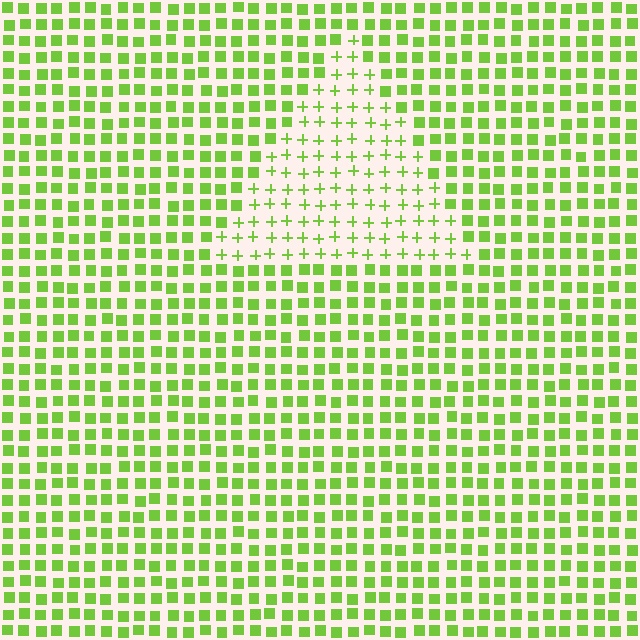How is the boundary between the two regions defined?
The boundary is defined by a change in element shape: plus signs inside vs. squares outside. All elements share the same color and spacing.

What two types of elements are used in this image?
The image uses plus signs inside the triangle region and squares outside it.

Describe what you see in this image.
The image is filled with small lime elements arranged in a uniform grid. A triangle-shaped region contains plus signs, while the surrounding area contains squares. The boundary is defined purely by the change in element shape.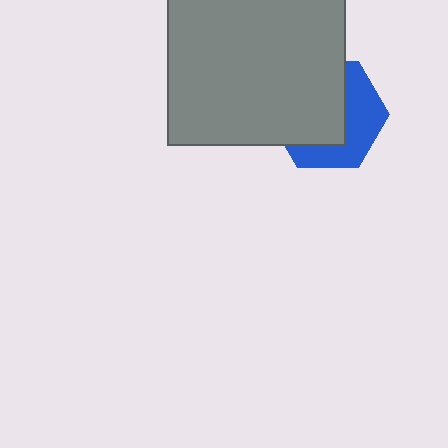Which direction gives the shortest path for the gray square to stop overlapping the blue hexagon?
Moving toward the upper-left gives the shortest separation.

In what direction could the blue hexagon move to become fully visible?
The blue hexagon could move toward the lower-right. That would shift it out from behind the gray square entirely.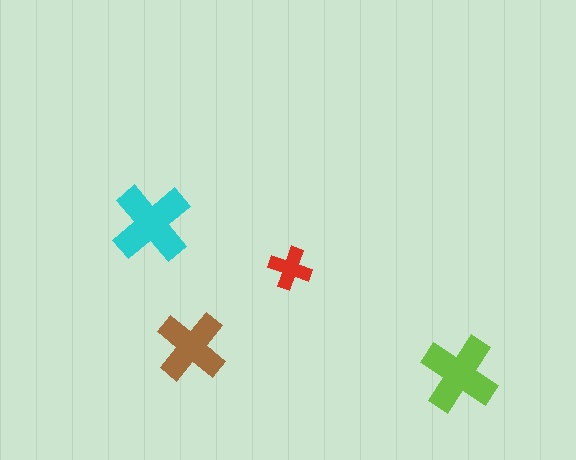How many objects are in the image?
There are 4 objects in the image.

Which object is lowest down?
The lime cross is bottommost.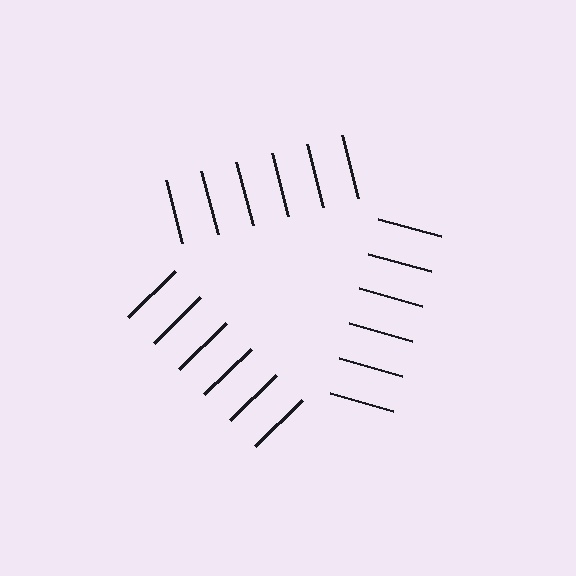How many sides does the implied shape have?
3 sides — the line-ends trace a triangle.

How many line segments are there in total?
18 — 6 along each of the 3 edges.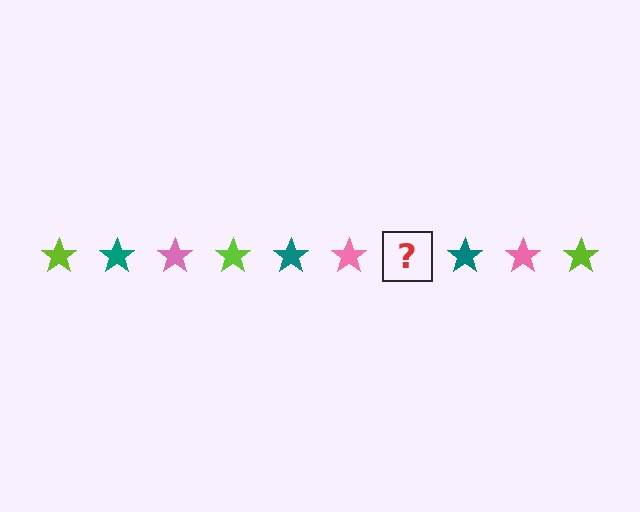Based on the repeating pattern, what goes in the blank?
The blank should be a lime star.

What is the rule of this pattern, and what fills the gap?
The rule is that the pattern cycles through lime, teal, pink stars. The gap should be filled with a lime star.